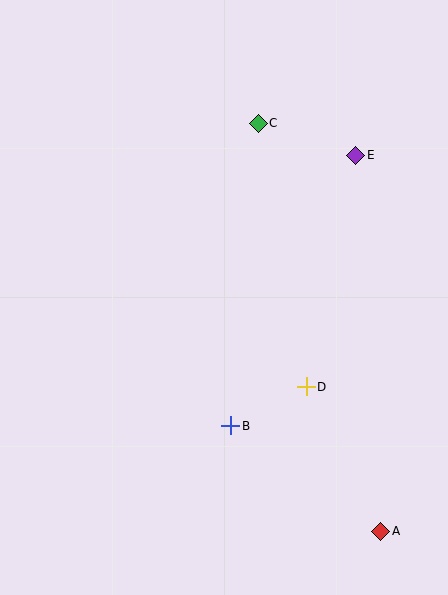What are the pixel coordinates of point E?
Point E is at (356, 155).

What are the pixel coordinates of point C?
Point C is at (258, 123).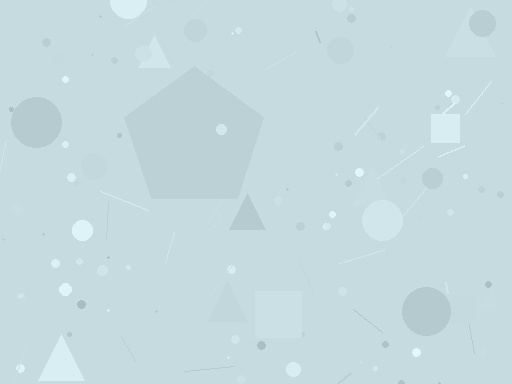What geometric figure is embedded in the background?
A pentagon is embedded in the background.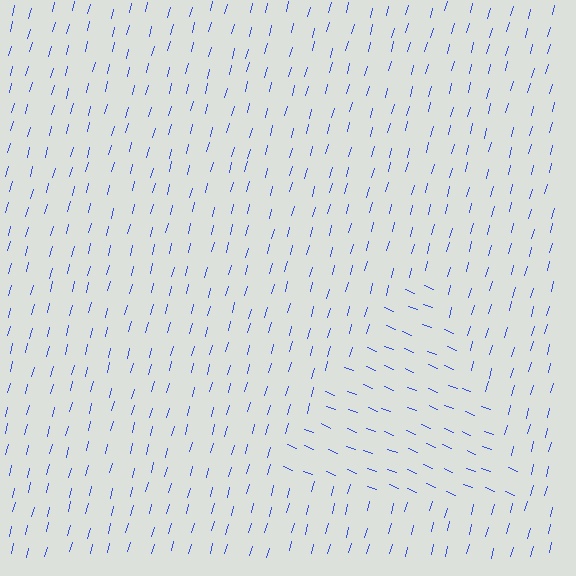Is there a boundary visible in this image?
Yes, there is a texture boundary formed by a change in line orientation.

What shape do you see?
I see a triangle.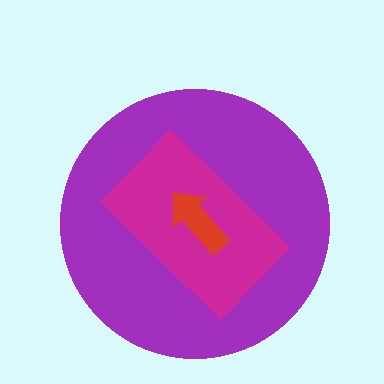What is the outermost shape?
The purple circle.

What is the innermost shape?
The red arrow.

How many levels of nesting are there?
3.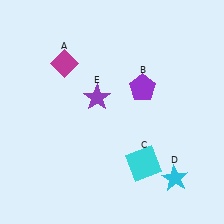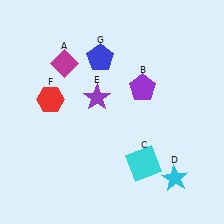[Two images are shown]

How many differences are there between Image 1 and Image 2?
There are 2 differences between the two images.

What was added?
A red hexagon (F), a blue pentagon (G) were added in Image 2.